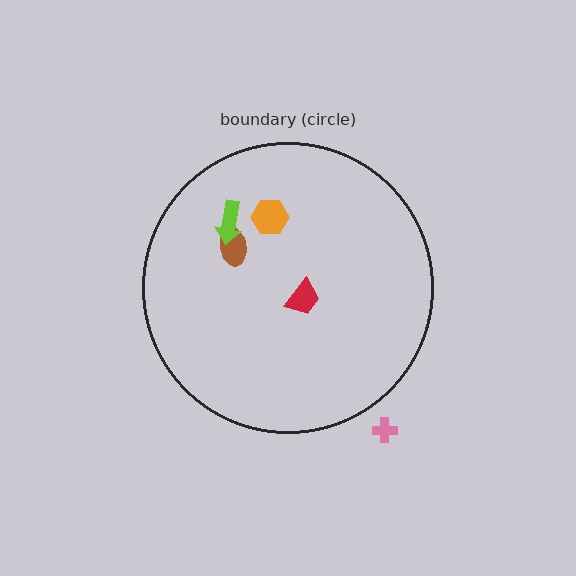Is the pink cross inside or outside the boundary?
Outside.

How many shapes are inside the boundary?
4 inside, 1 outside.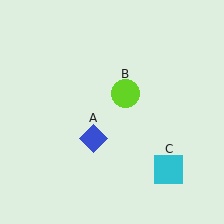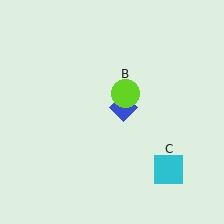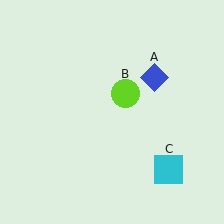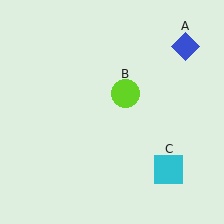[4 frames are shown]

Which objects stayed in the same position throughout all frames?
Lime circle (object B) and cyan square (object C) remained stationary.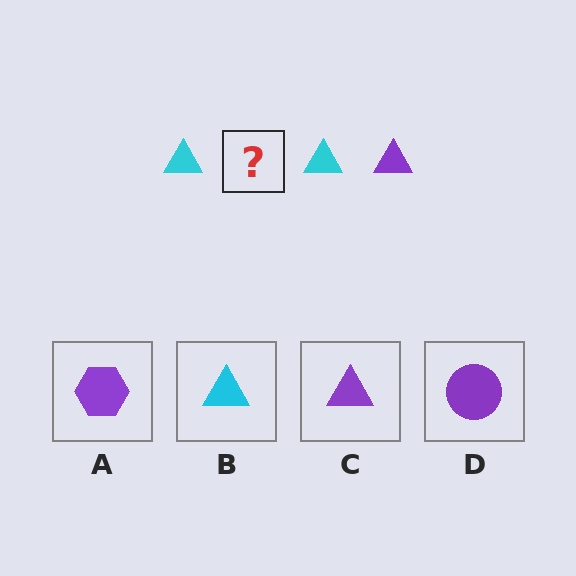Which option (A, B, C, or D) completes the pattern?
C.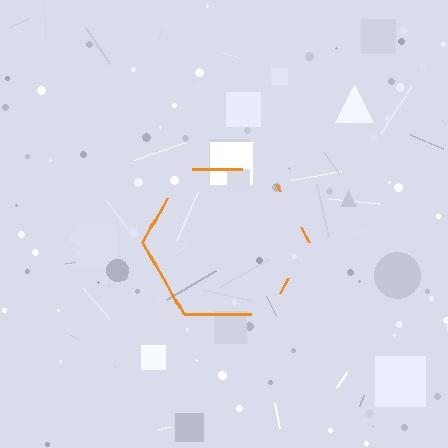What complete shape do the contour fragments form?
The contour fragments form a hexagon.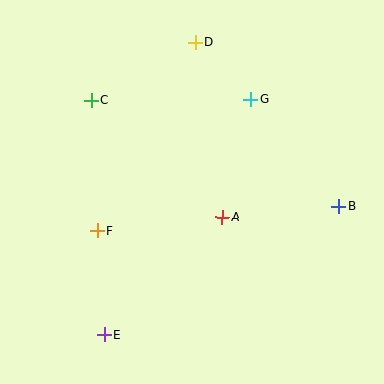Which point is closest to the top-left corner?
Point C is closest to the top-left corner.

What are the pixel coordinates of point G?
Point G is at (250, 99).